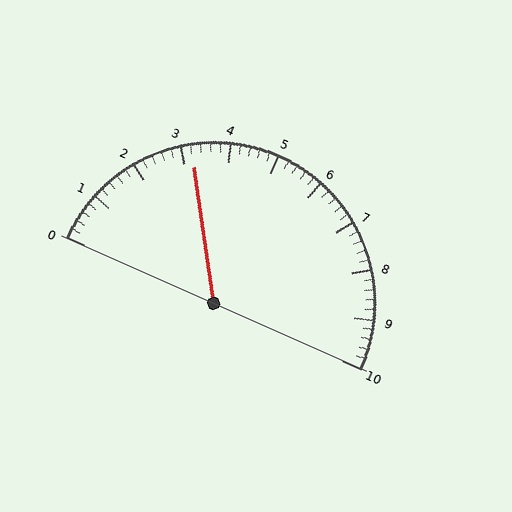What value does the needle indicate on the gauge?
The needle indicates approximately 3.2.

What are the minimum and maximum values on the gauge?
The gauge ranges from 0 to 10.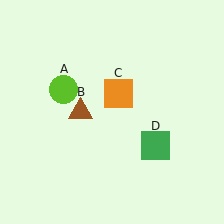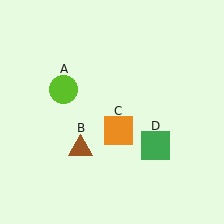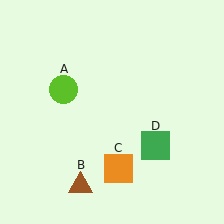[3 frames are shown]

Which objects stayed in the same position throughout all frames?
Lime circle (object A) and green square (object D) remained stationary.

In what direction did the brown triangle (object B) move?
The brown triangle (object B) moved down.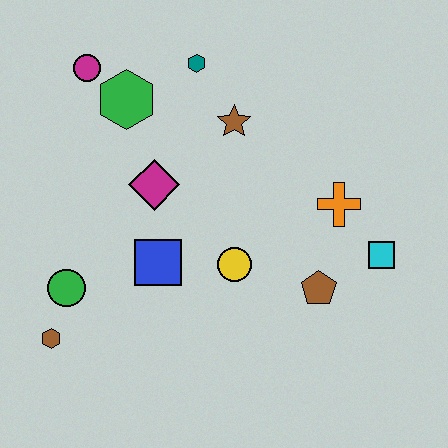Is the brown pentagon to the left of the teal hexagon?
No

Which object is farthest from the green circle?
The cyan square is farthest from the green circle.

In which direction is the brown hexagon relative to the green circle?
The brown hexagon is below the green circle.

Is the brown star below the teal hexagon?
Yes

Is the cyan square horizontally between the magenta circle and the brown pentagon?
No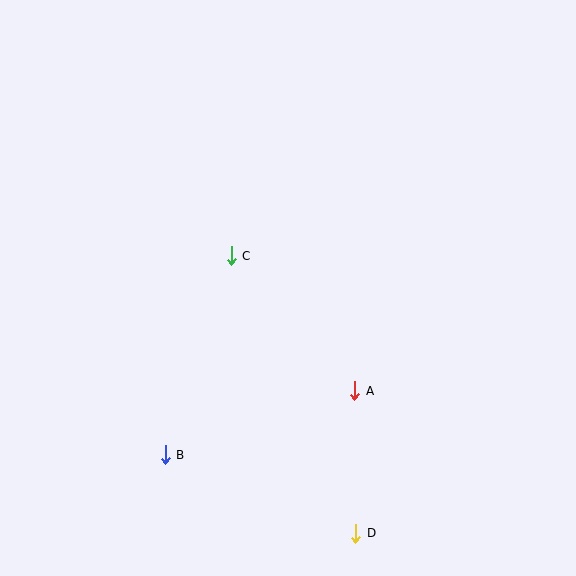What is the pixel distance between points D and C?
The distance between D and C is 304 pixels.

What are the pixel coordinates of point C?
Point C is at (231, 256).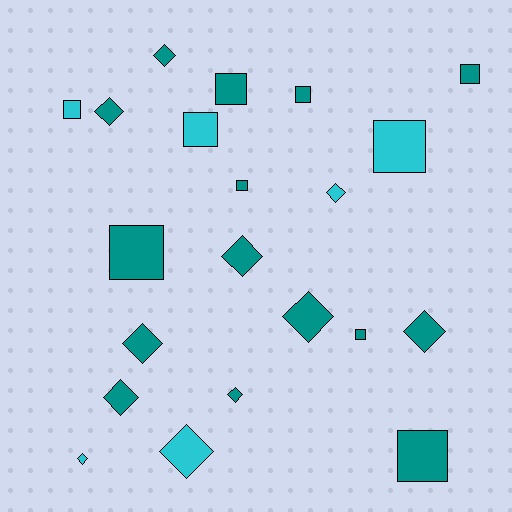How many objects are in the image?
There are 21 objects.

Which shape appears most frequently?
Diamond, with 11 objects.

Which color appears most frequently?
Teal, with 15 objects.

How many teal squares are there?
There are 7 teal squares.